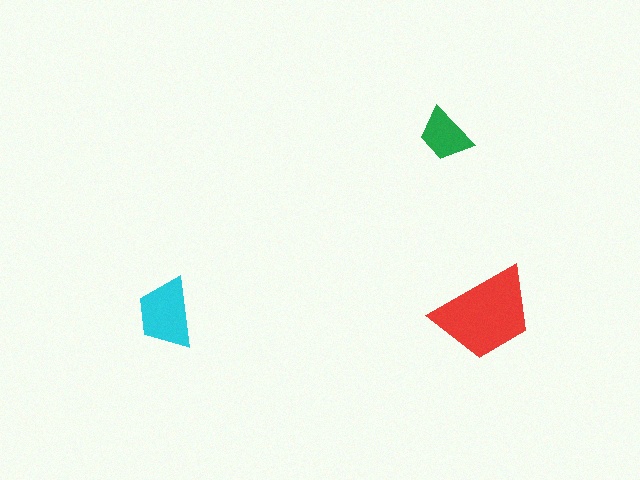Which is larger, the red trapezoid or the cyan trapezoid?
The red one.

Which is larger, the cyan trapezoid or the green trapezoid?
The cyan one.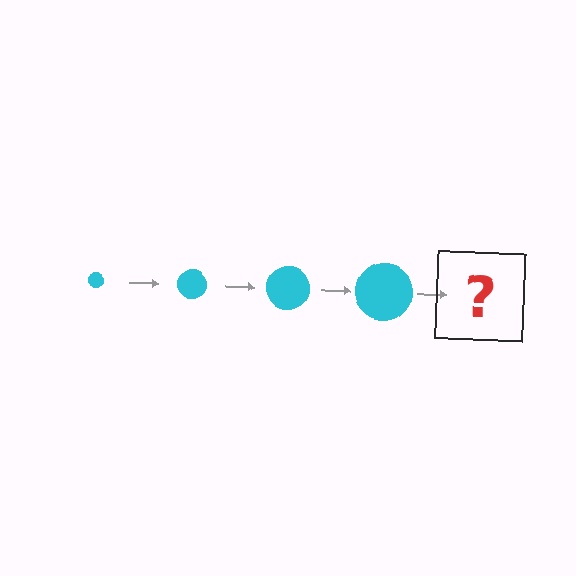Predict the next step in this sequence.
The next step is a cyan circle, larger than the previous one.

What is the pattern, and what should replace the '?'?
The pattern is that the circle gets progressively larger each step. The '?' should be a cyan circle, larger than the previous one.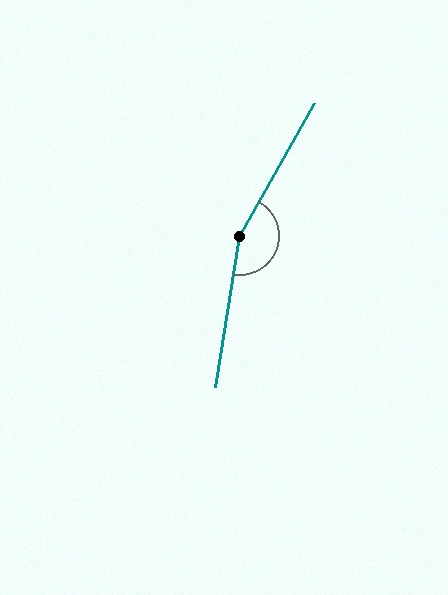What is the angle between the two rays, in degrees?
Approximately 159 degrees.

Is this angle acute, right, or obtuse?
It is obtuse.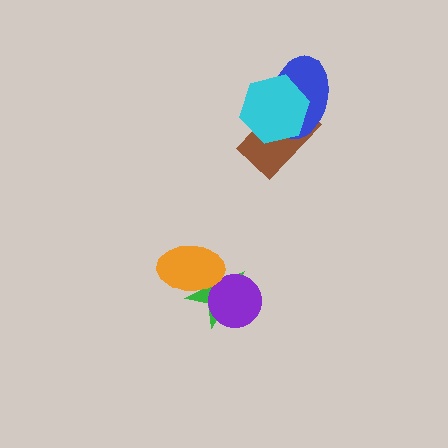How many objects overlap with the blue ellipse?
2 objects overlap with the blue ellipse.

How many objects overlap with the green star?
2 objects overlap with the green star.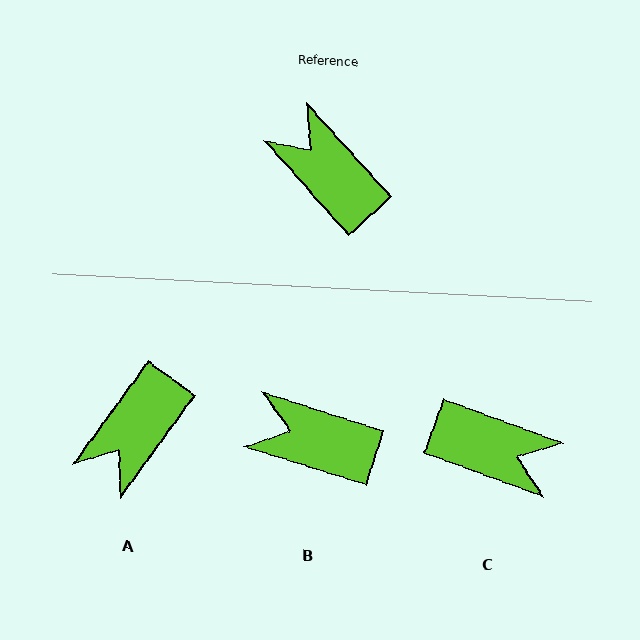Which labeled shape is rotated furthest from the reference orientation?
C, about 152 degrees away.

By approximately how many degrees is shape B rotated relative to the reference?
Approximately 30 degrees counter-clockwise.